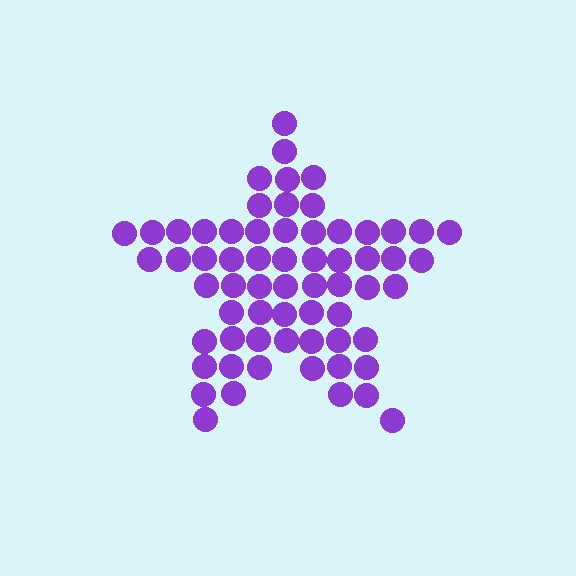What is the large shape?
The large shape is a star.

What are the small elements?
The small elements are circles.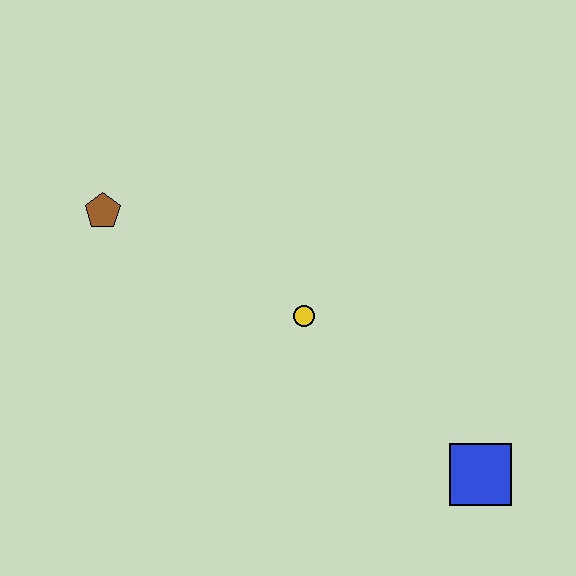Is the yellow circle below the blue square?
No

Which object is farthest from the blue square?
The brown pentagon is farthest from the blue square.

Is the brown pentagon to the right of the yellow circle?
No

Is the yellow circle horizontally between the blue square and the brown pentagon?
Yes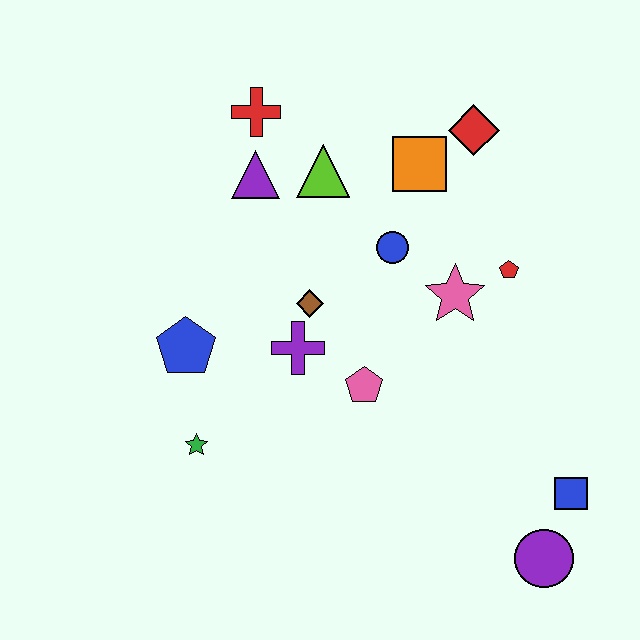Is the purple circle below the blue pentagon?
Yes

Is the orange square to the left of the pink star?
Yes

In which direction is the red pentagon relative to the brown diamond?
The red pentagon is to the right of the brown diamond.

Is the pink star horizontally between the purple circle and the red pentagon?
No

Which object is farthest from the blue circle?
The purple circle is farthest from the blue circle.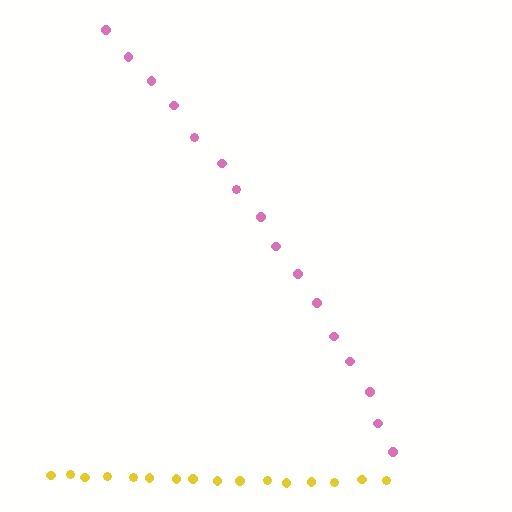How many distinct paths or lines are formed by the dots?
There are 2 distinct paths.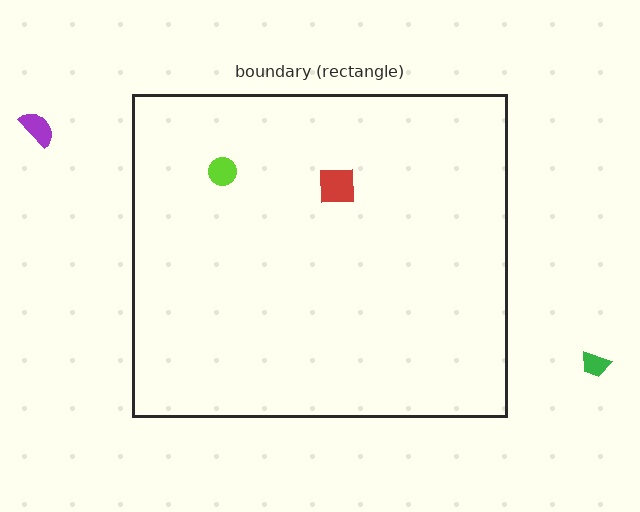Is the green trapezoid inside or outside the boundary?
Outside.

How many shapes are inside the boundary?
2 inside, 2 outside.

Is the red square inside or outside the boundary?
Inside.